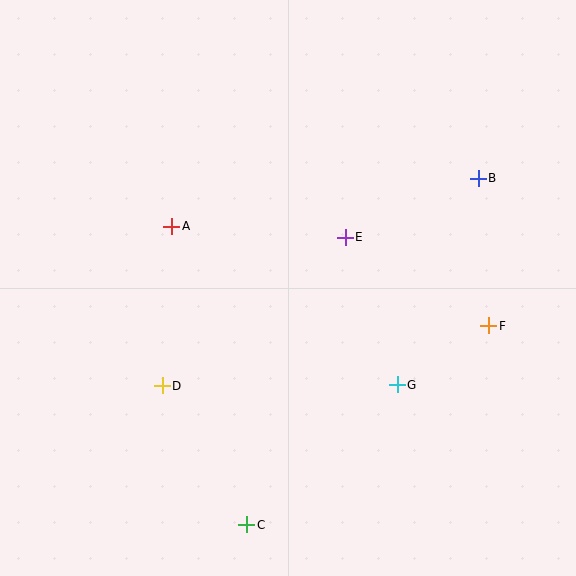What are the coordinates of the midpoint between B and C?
The midpoint between B and C is at (363, 352).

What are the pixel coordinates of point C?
Point C is at (247, 525).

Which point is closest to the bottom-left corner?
Point D is closest to the bottom-left corner.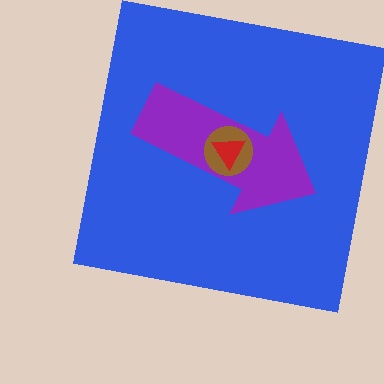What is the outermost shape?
The blue square.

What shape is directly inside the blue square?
The purple arrow.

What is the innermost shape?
The red triangle.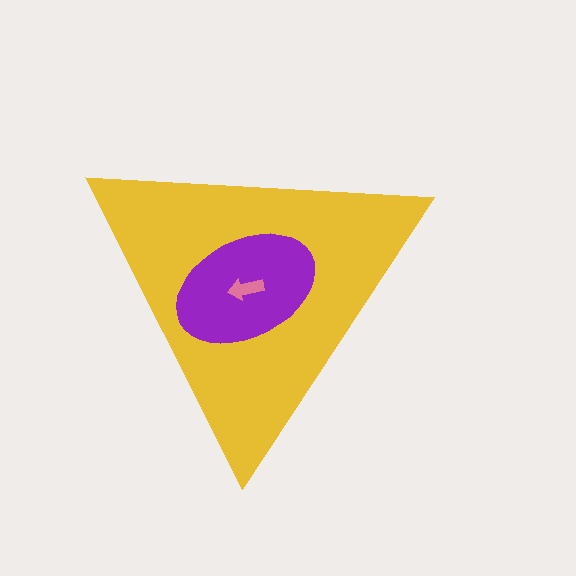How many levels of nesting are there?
3.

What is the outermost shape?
The yellow triangle.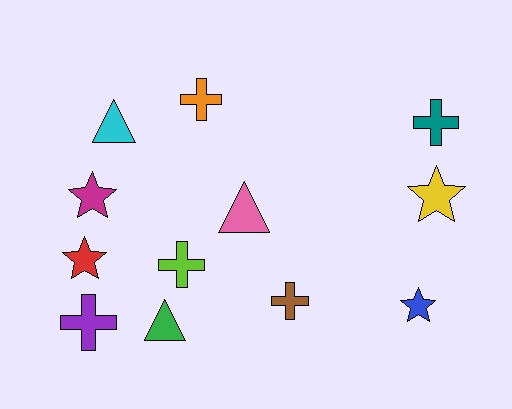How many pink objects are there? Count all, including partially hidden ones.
There is 1 pink object.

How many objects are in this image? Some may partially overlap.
There are 12 objects.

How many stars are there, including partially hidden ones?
There are 4 stars.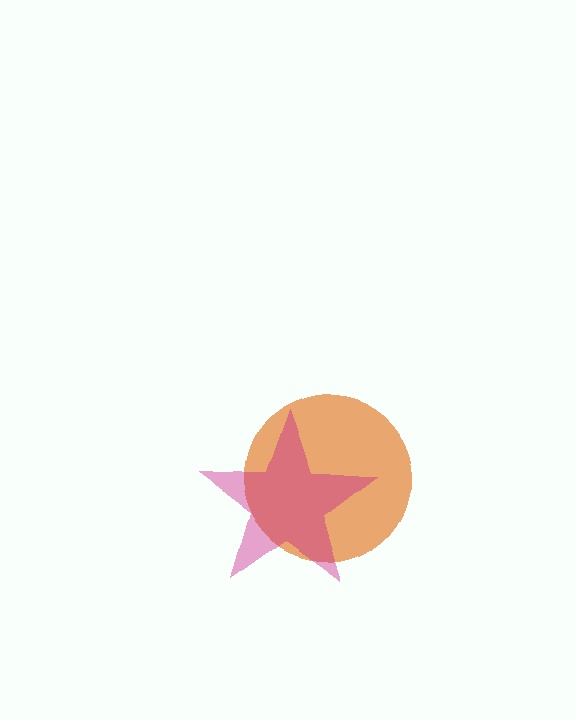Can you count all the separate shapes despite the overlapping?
Yes, there are 2 separate shapes.